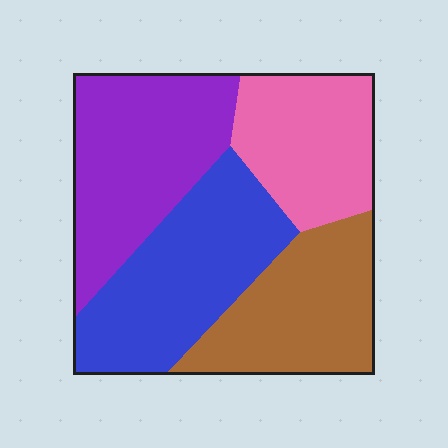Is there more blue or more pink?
Blue.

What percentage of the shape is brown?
Brown takes up between a sixth and a third of the shape.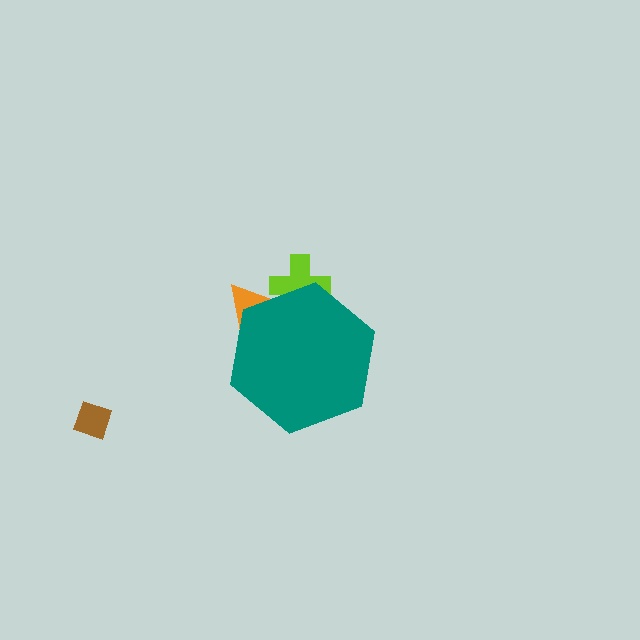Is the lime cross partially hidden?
Yes, the lime cross is partially hidden behind the teal hexagon.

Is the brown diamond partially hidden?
No, the brown diamond is fully visible.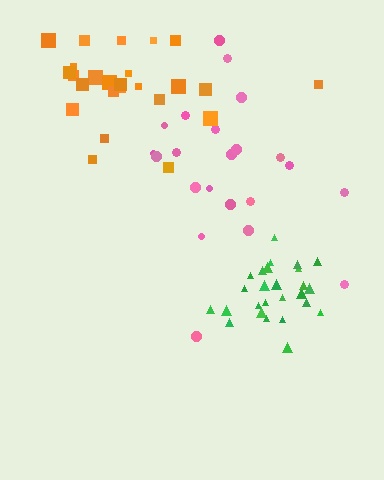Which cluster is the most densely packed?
Green.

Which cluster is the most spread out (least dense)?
Pink.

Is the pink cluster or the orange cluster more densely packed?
Orange.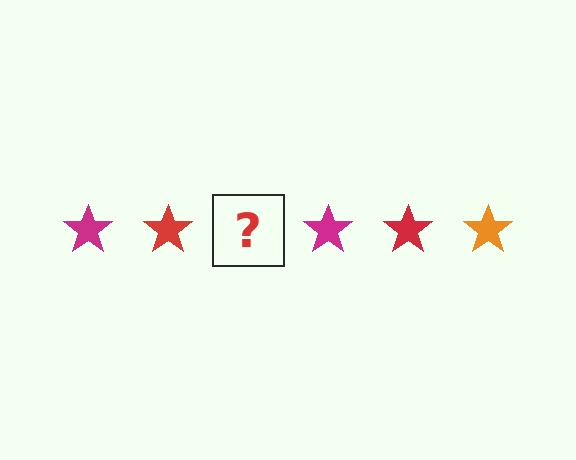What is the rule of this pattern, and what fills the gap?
The rule is that the pattern cycles through magenta, red, orange stars. The gap should be filled with an orange star.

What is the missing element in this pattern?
The missing element is an orange star.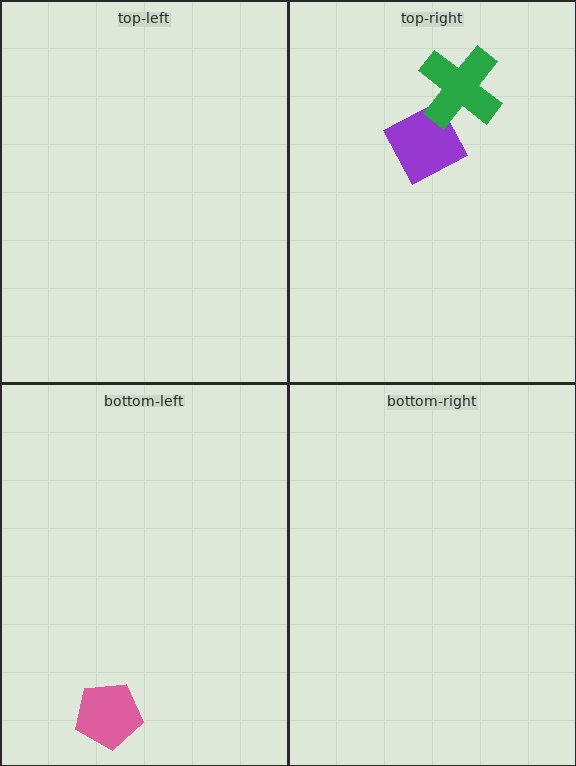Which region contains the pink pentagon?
The bottom-left region.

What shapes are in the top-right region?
The purple diamond, the green cross.